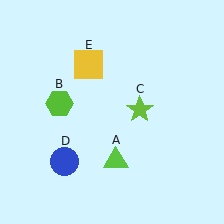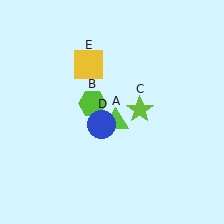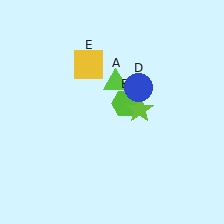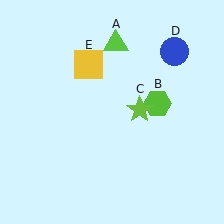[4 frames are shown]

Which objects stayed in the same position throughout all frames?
Lime star (object C) and yellow square (object E) remained stationary.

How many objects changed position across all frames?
3 objects changed position: lime triangle (object A), lime hexagon (object B), blue circle (object D).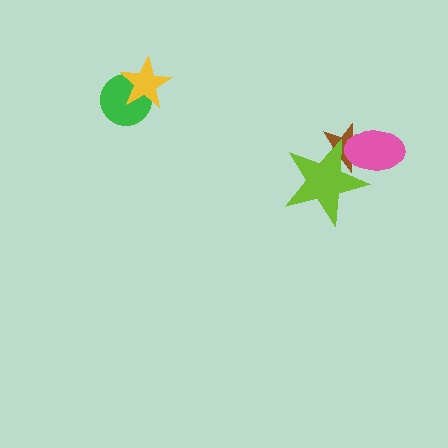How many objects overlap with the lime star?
2 objects overlap with the lime star.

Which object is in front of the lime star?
The pink ellipse is in front of the lime star.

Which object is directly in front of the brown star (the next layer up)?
The lime star is directly in front of the brown star.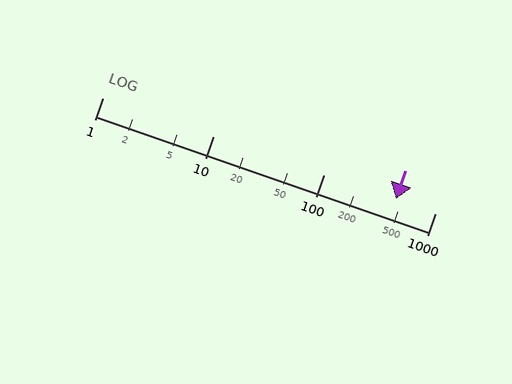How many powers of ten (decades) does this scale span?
The scale spans 3 decades, from 1 to 1000.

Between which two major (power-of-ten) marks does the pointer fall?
The pointer is between 100 and 1000.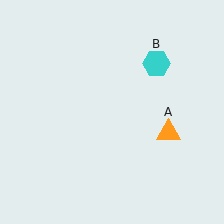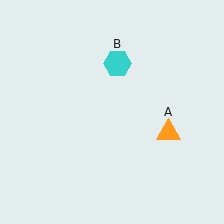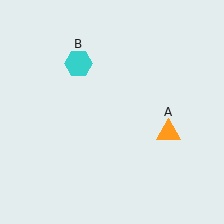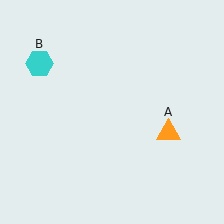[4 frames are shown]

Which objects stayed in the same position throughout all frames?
Orange triangle (object A) remained stationary.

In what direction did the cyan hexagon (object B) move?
The cyan hexagon (object B) moved left.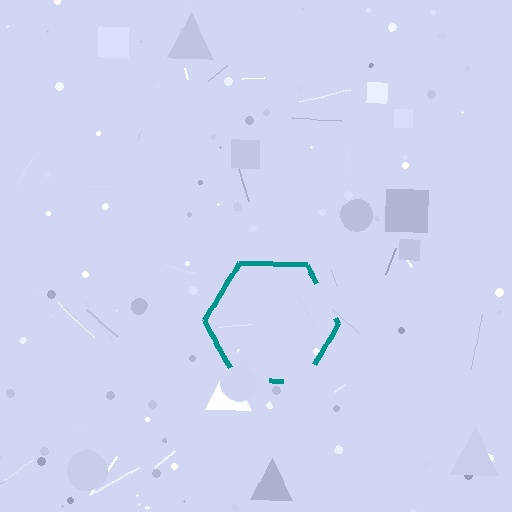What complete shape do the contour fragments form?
The contour fragments form a hexagon.